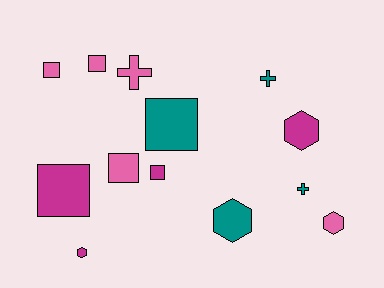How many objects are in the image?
There are 13 objects.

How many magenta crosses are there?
There are no magenta crosses.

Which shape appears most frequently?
Square, with 6 objects.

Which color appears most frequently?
Pink, with 5 objects.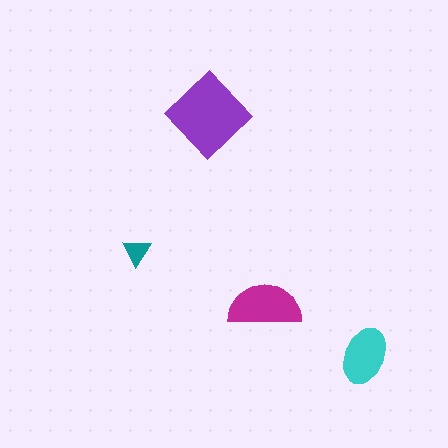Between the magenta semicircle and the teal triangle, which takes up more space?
The magenta semicircle.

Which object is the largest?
The purple diamond.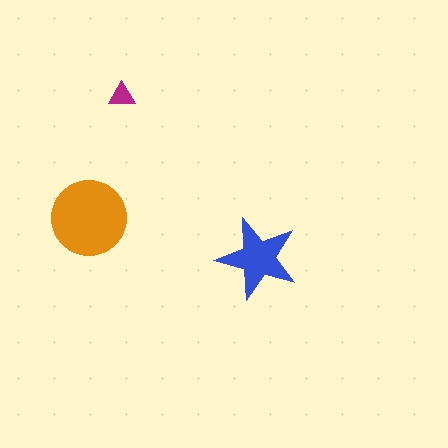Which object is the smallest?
The magenta triangle.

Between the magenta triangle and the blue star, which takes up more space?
The blue star.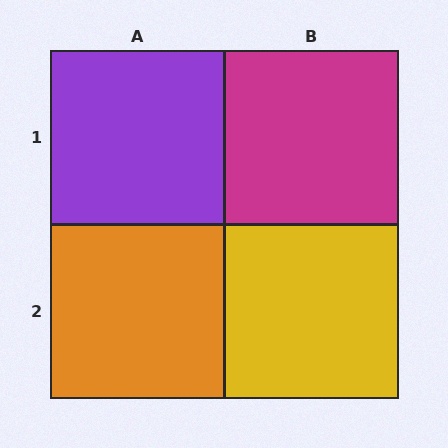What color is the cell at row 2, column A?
Orange.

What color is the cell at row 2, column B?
Yellow.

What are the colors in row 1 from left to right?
Purple, magenta.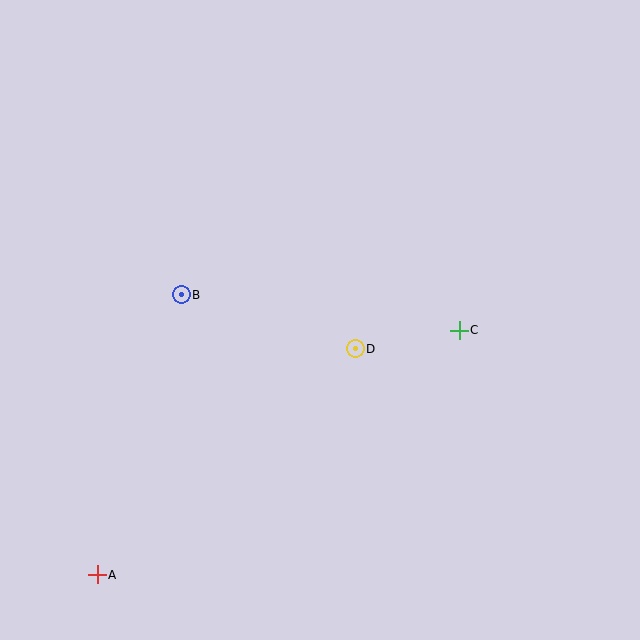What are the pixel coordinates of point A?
Point A is at (97, 575).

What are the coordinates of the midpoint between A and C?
The midpoint between A and C is at (278, 452).